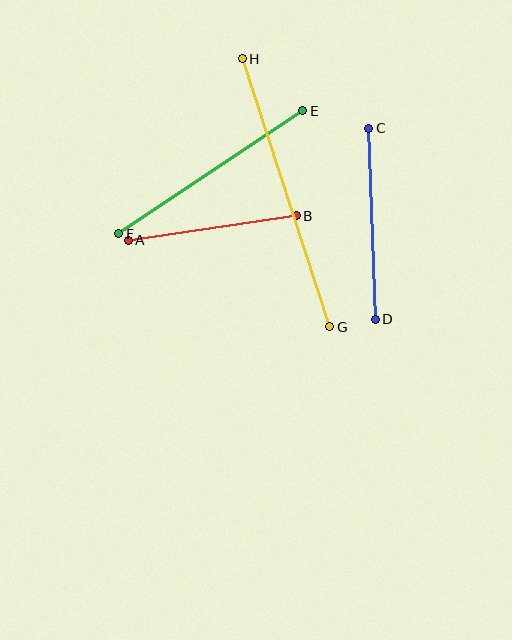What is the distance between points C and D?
The distance is approximately 191 pixels.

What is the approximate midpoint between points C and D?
The midpoint is at approximately (372, 224) pixels.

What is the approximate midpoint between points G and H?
The midpoint is at approximately (286, 193) pixels.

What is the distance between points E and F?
The distance is approximately 221 pixels.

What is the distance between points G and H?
The distance is approximately 282 pixels.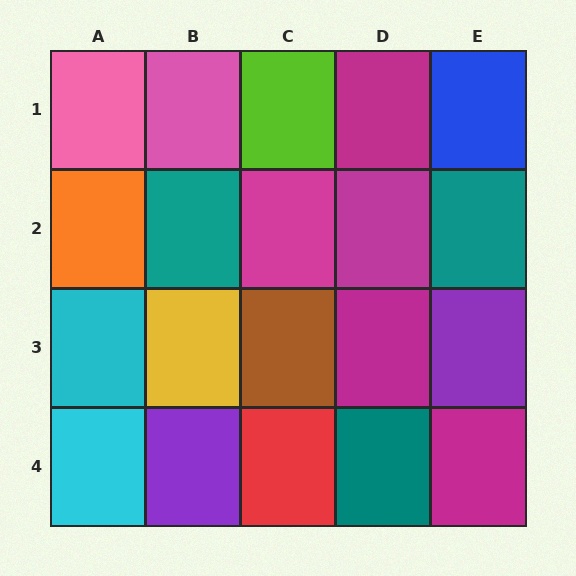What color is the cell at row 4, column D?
Teal.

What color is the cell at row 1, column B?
Pink.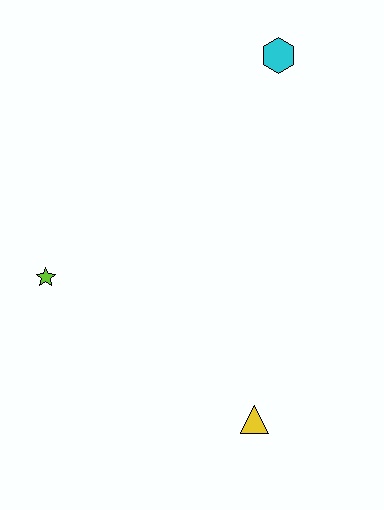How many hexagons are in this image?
There is 1 hexagon.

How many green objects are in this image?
There are no green objects.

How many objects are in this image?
There are 3 objects.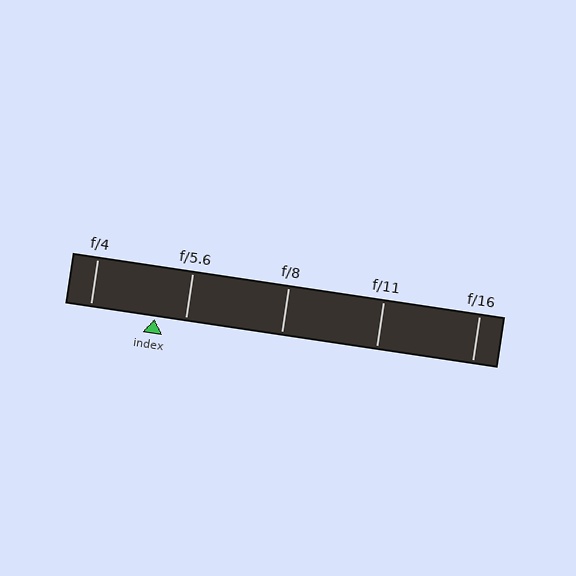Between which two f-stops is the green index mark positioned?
The index mark is between f/4 and f/5.6.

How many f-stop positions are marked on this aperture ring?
There are 5 f-stop positions marked.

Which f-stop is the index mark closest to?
The index mark is closest to f/5.6.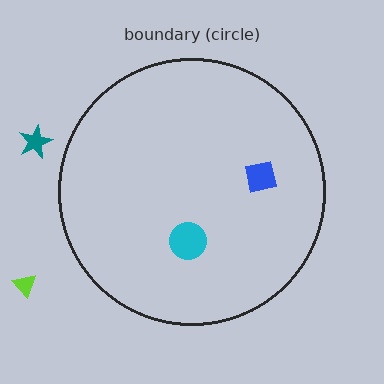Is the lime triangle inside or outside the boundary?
Outside.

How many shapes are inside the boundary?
2 inside, 2 outside.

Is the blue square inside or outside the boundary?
Inside.